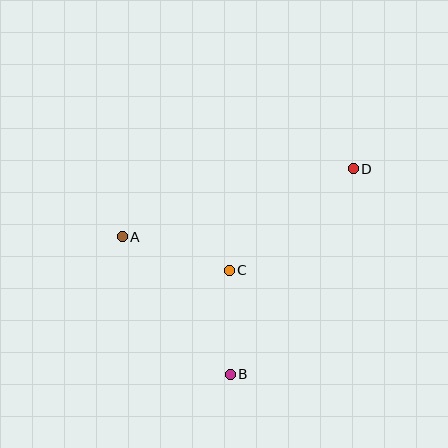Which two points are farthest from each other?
Points A and D are farthest from each other.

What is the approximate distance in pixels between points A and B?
The distance between A and B is approximately 175 pixels.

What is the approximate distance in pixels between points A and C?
The distance between A and C is approximately 112 pixels.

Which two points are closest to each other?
Points B and C are closest to each other.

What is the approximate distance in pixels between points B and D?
The distance between B and D is approximately 240 pixels.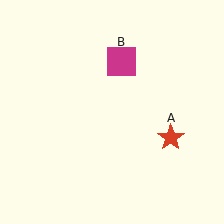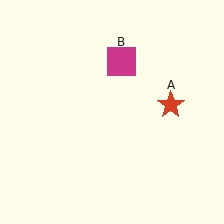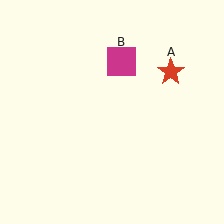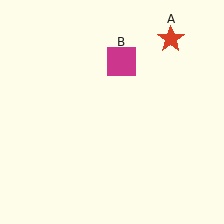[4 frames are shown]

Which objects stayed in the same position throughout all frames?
Magenta square (object B) remained stationary.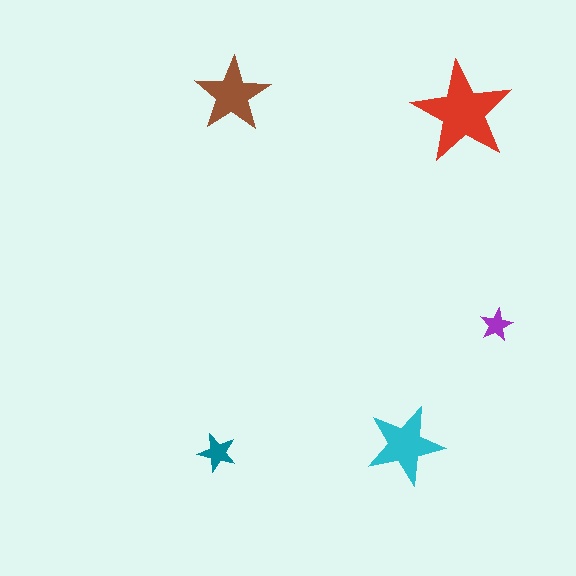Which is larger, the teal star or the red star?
The red one.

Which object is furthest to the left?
The teal star is leftmost.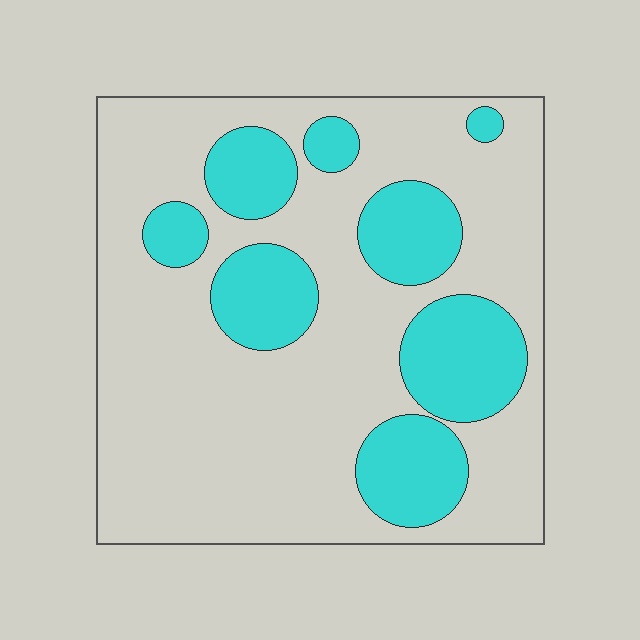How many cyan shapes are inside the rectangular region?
8.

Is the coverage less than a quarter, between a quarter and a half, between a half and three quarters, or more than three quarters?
Between a quarter and a half.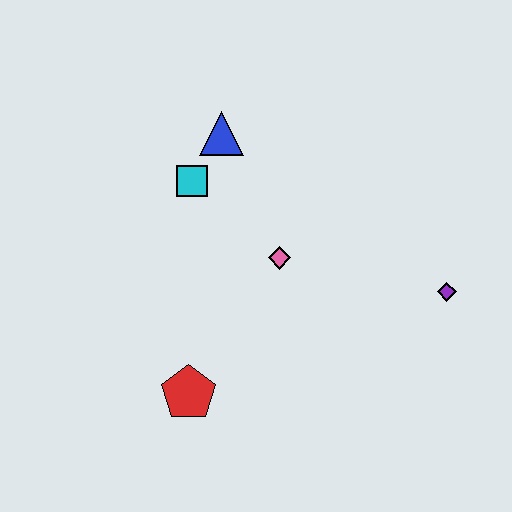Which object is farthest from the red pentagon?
The purple diamond is farthest from the red pentagon.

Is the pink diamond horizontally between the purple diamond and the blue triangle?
Yes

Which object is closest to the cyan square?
The blue triangle is closest to the cyan square.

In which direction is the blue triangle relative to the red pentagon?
The blue triangle is above the red pentagon.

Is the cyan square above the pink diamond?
Yes